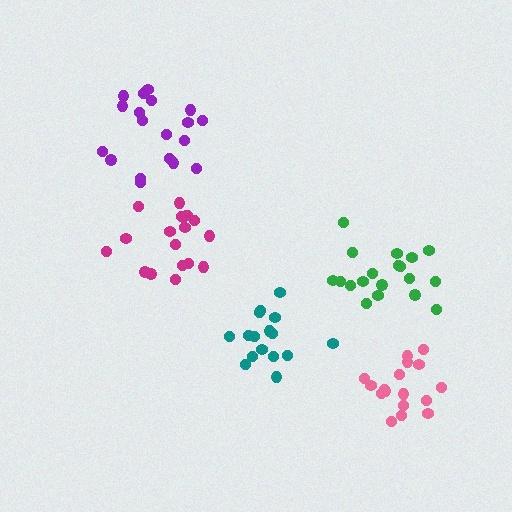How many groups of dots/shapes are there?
There are 5 groups.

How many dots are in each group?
Group 1: 16 dots, Group 2: 19 dots, Group 3: 19 dots, Group 4: 19 dots, Group 5: 17 dots (90 total).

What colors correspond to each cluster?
The clusters are colored: teal, green, purple, magenta, pink.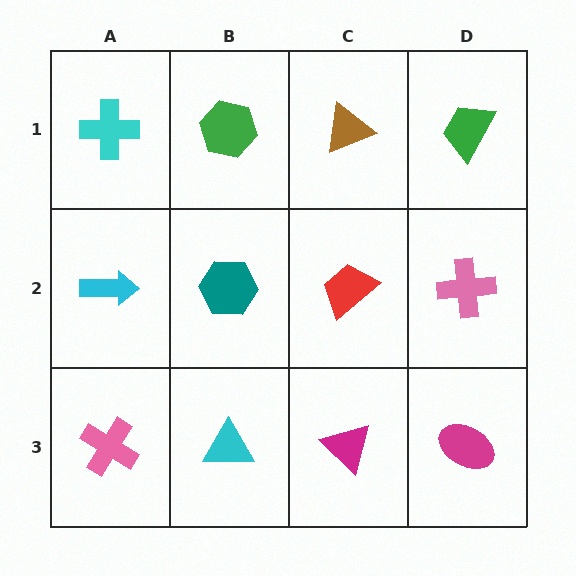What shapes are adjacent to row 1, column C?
A red trapezoid (row 2, column C), a green hexagon (row 1, column B), a green trapezoid (row 1, column D).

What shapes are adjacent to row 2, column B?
A green hexagon (row 1, column B), a cyan triangle (row 3, column B), a cyan arrow (row 2, column A), a red trapezoid (row 2, column C).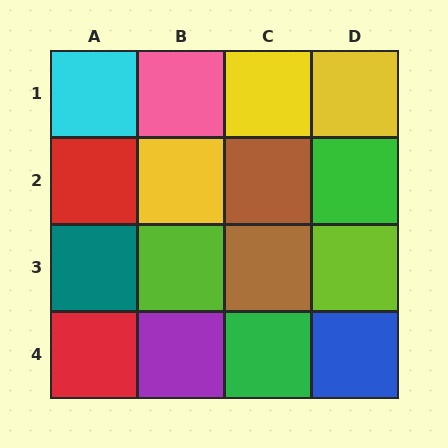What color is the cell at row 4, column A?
Red.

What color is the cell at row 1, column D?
Yellow.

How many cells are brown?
2 cells are brown.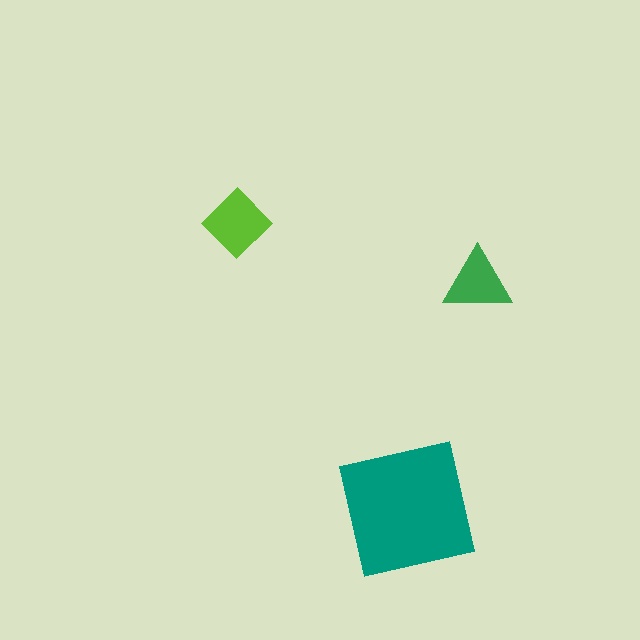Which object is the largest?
The teal square.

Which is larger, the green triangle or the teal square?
The teal square.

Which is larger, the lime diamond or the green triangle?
The lime diamond.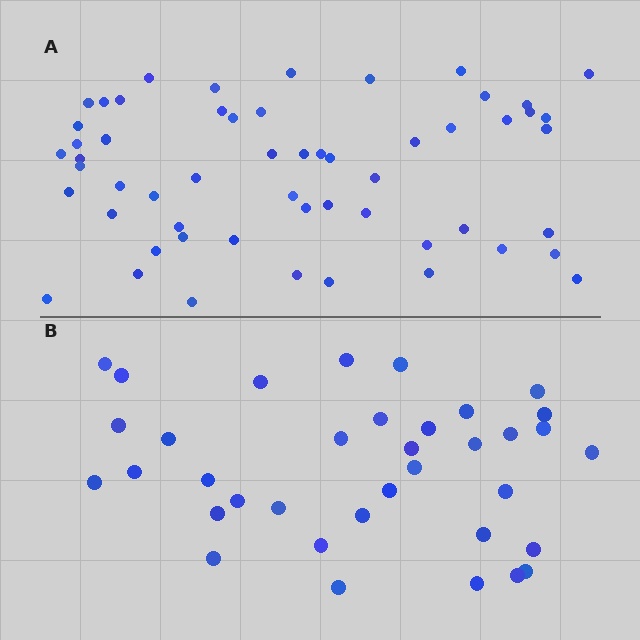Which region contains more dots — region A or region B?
Region A (the top region) has more dots.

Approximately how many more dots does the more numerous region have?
Region A has approximately 20 more dots than region B.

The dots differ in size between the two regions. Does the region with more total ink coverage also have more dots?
No. Region B has more total ink coverage because its dots are larger, but region A actually contains more individual dots. Total area can be misleading — the number of items is what matters here.